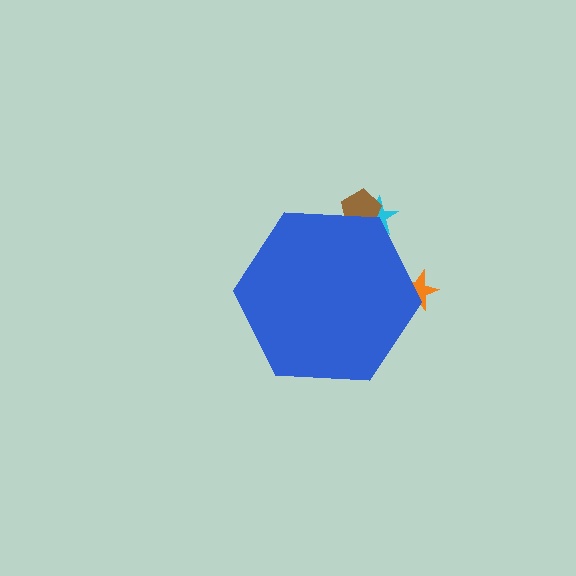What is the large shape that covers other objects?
A blue hexagon.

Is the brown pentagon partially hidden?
Yes, the brown pentagon is partially hidden behind the blue hexagon.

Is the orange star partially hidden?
Yes, the orange star is partially hidden behind the blue hexagon.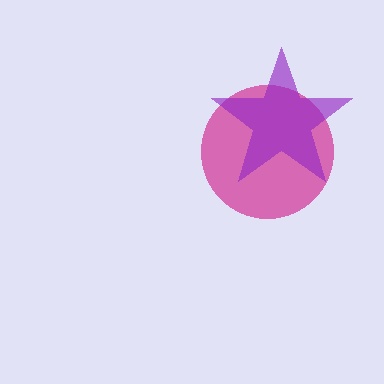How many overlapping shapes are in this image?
There are 2 overlapping shapes in the image.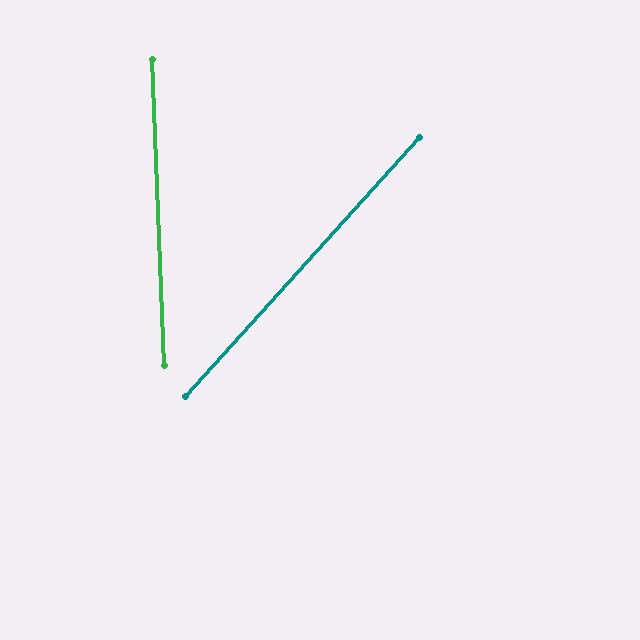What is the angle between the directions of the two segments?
Approximately 44 degrees.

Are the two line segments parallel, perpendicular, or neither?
Neither parallel nor perpendicular — they differ by about 44°.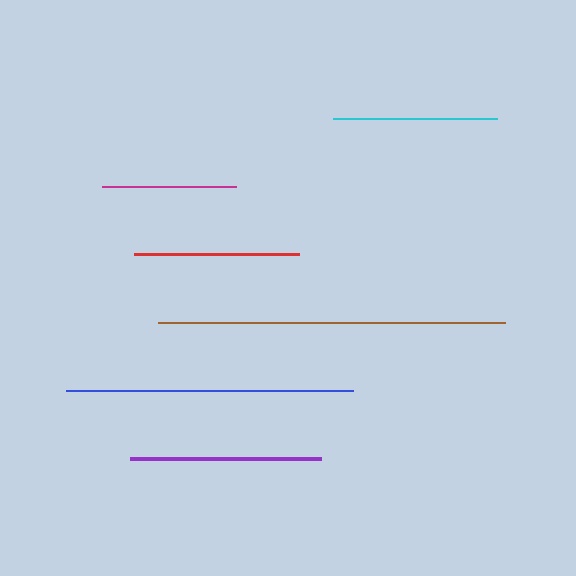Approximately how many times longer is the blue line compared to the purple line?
The blue line is approximately 1.5 times the length of the purple line.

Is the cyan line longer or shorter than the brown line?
The brown line is longer than the cyan line.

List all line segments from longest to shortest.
From longest to shortest: brown, blue, purple, red, cyan, magenta.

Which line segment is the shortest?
The magenta line is the shortest at approximately 134 pixels.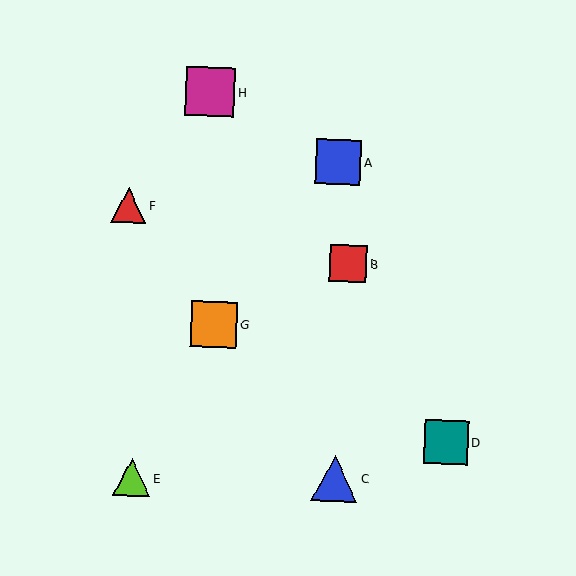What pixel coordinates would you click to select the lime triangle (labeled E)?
Click at (132, 477) to select the lime triangle E.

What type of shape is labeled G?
Shape G is an orange square.